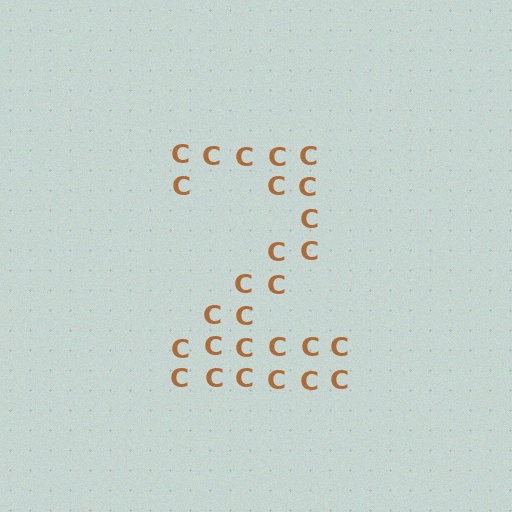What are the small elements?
The small elements are letter C's.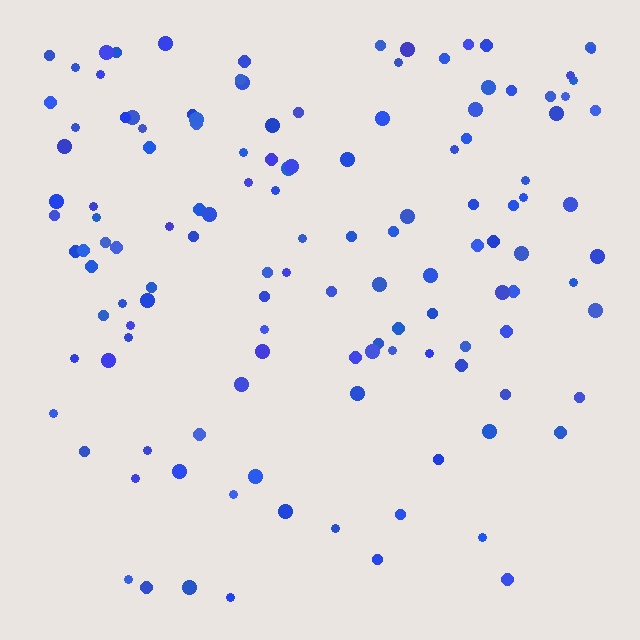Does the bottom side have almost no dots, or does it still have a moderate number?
Still a moderate number, just noticeably fewer than the top.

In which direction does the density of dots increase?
From bottom to top, with the top side densest.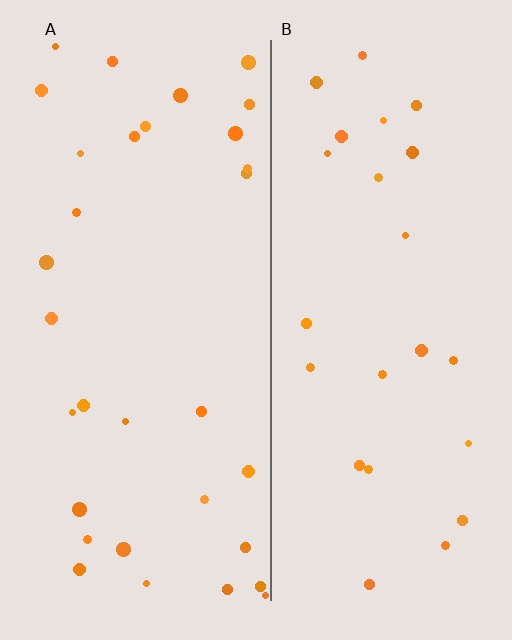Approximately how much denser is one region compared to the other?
Approximately 1.3× — region A over region B.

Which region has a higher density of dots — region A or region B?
A (the left).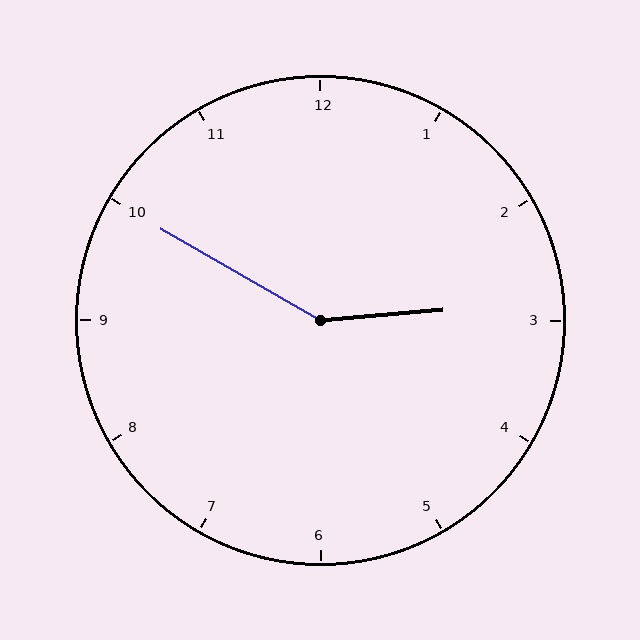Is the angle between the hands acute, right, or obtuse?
It is obtuse.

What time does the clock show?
2:50.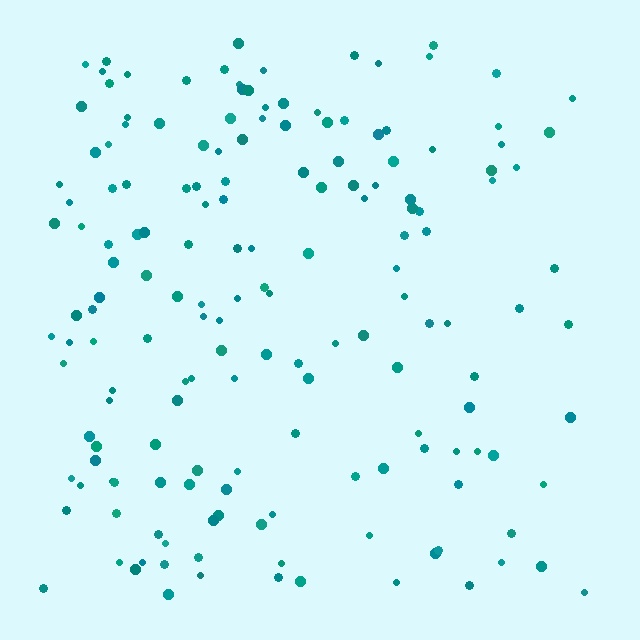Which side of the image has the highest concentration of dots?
The left.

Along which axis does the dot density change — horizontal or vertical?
Horizontal.